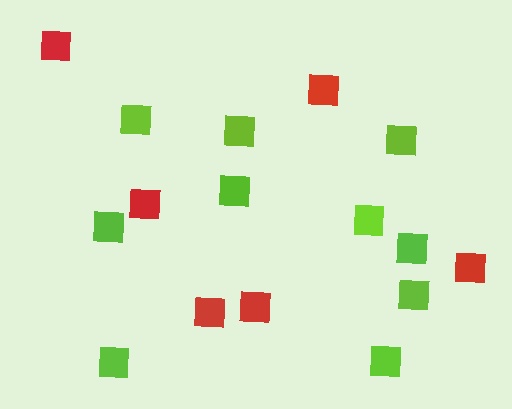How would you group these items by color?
There are 2 groups: one group of lime squares (10) and one group of red squares (6).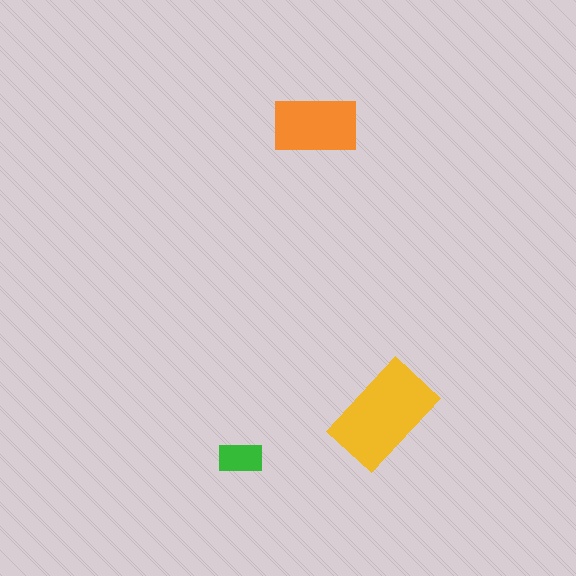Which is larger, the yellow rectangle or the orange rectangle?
The yellow one.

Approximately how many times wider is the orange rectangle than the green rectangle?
About 2 times wider.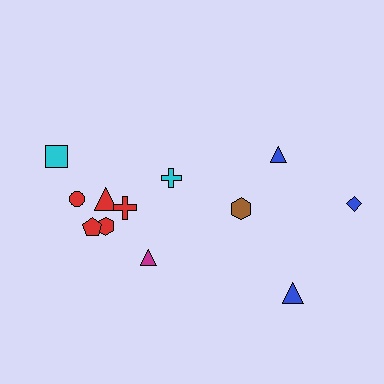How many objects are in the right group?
There are 4 objects.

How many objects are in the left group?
There are 8 objects.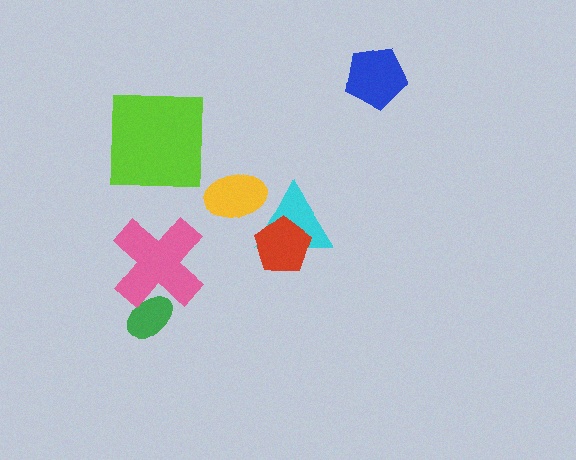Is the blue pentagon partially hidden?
No, no other shape covers it.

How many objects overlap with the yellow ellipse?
1 object overlaps with the yellow ellipse.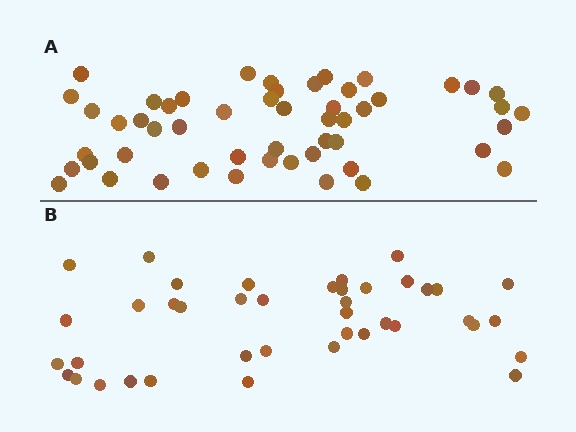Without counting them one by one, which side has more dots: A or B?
Region A (the top region) has more dots.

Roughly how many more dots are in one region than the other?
Region A has roughly 12 or so more dots than region B.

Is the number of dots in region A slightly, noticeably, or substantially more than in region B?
Region A has noticeably more, but not dramatically so. The ratio is roughly 1.3 to 1.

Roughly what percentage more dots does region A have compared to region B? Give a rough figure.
About 25% more.